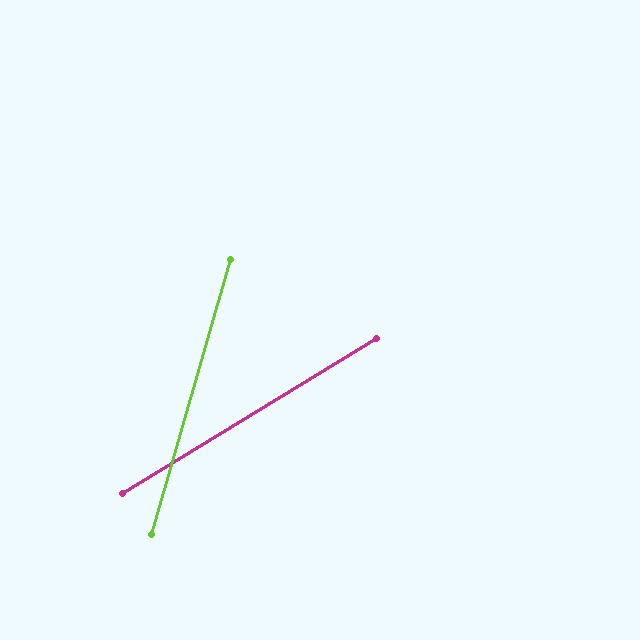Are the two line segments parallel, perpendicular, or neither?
Neither parallel nor perpendicular — they differ by about 43°.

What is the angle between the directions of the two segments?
Approximately 43 degrees.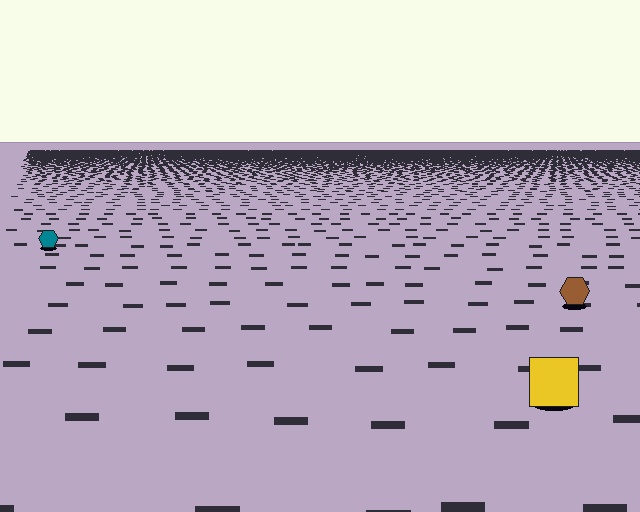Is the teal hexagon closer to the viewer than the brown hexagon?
No. The brown hexagon is closer — you can tell from the texture gradient: the ground texture is coarser near it.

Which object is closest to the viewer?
The yellow square is closest. The texture marks near it are larger and more spread out.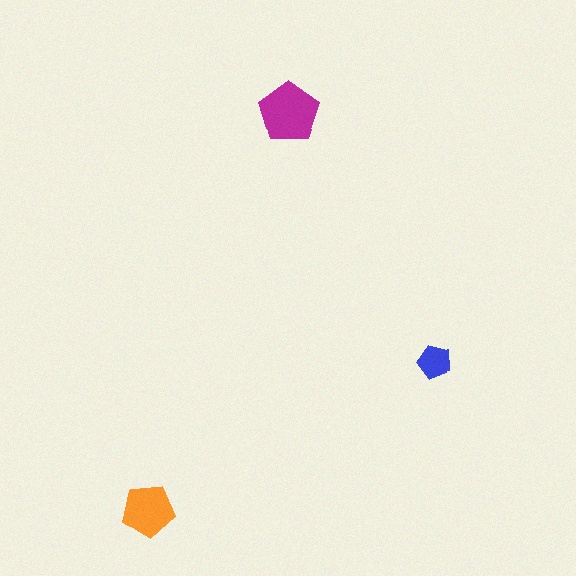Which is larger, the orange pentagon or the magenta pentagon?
The magenta one.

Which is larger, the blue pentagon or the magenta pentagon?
The magenta one.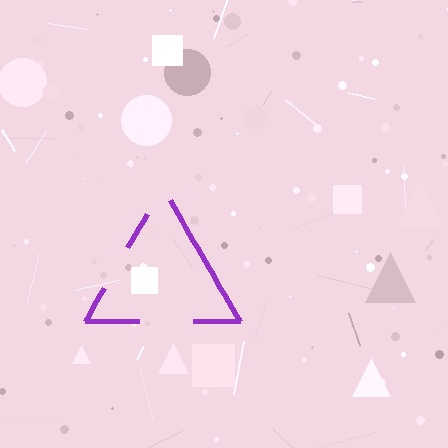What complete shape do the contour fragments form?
The contour fragments form a triangle.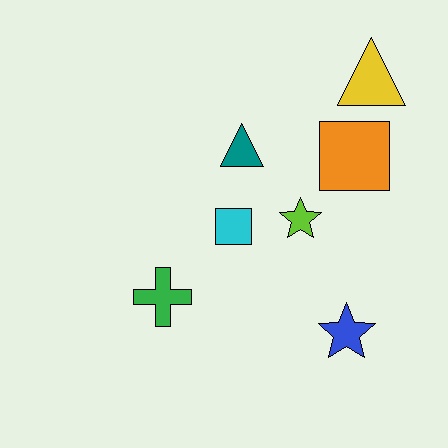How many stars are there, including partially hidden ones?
There are 2 stars.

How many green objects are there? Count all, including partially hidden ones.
There is 1 green object.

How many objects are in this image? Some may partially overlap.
There are 7 objects.